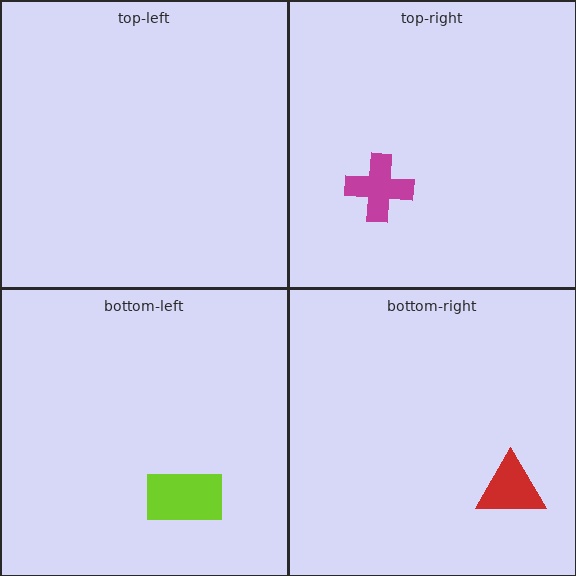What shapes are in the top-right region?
The magenta cross.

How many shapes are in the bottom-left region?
1.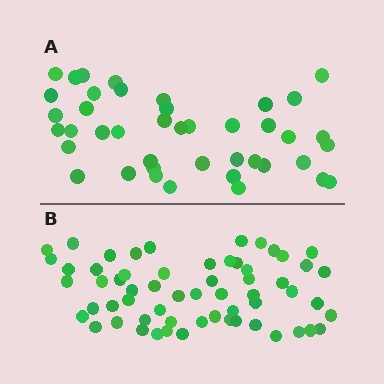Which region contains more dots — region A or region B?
Region B (the bottom region) has more dots.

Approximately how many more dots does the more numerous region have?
Region B has approximately 20 more dots than region A.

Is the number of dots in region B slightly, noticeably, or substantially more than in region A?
Region B has noticeably more, but not dramatically so. The ratio is roughly 1.4 to 1.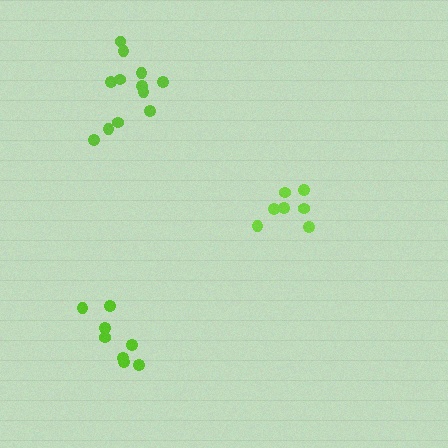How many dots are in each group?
Group 1: 7 dots, Group 2: 8 dots, Group 3: 12 dots (27 total).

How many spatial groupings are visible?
There are 3 spatial groupings.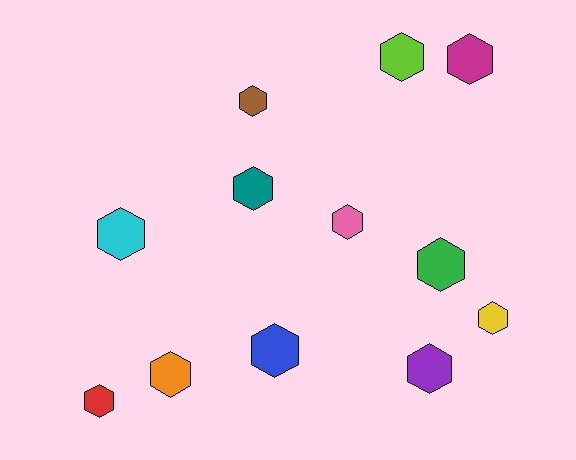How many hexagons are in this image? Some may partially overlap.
There are 12 hexagons.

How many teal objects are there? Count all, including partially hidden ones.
There is 1 teal object.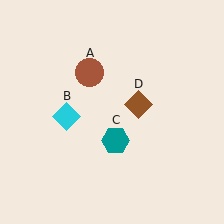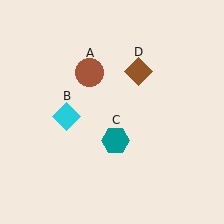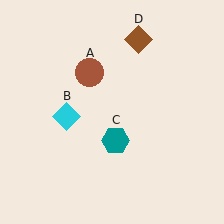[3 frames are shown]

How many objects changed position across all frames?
1 object changed position: brown diamond (object D).